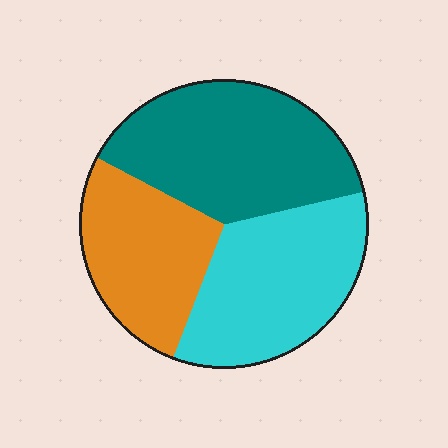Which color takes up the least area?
Orange, at roughly 25%.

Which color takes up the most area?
Teal, at roughly 40%.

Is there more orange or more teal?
Teal.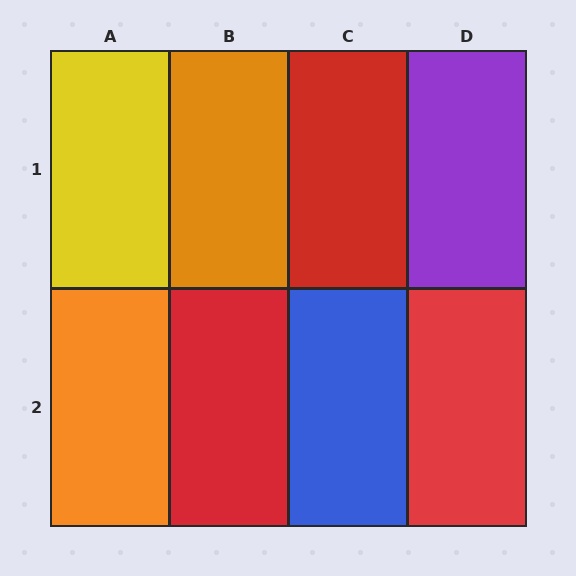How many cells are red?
3 cells are red.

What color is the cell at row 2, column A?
Orange.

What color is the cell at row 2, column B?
Red.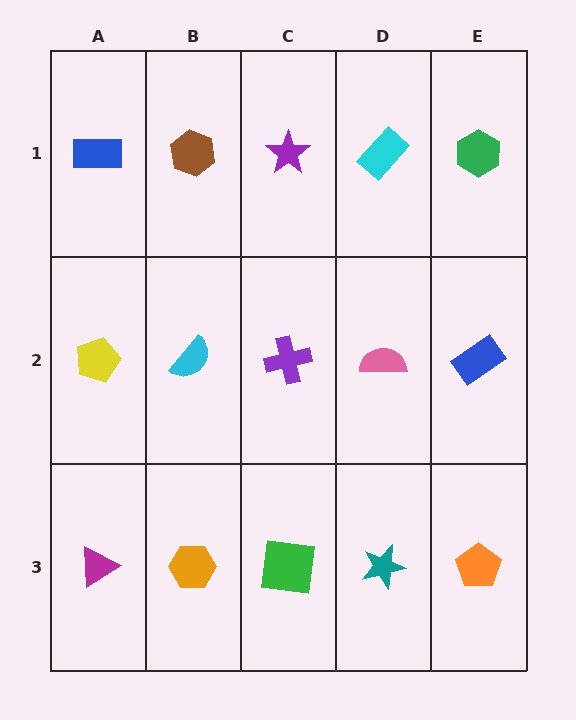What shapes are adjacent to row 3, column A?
A yellow pentagon (row 2, column A), an orange hexagon (row 3, column B).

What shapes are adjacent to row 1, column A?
A yellow pentagon (row 2, column A), a brown hexagon (row 1, column B).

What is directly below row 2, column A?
A magenta triangle.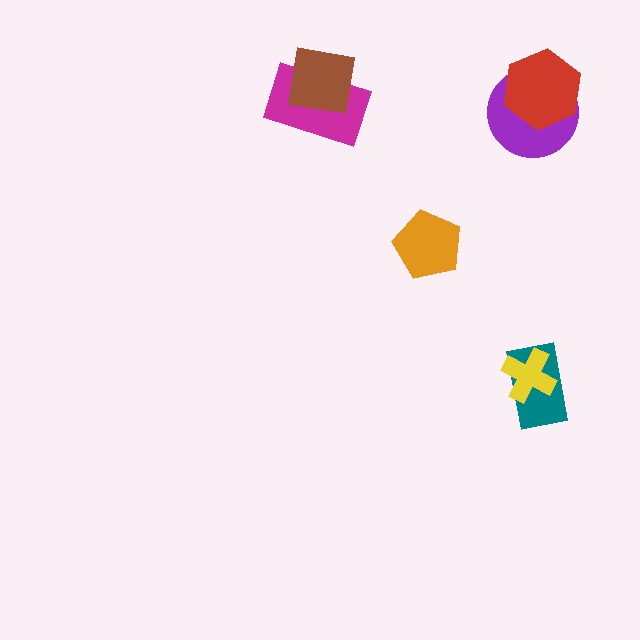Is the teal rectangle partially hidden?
Yes, it is partially covered by another shape.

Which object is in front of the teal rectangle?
The yellow cross is in front of the teal rectangle.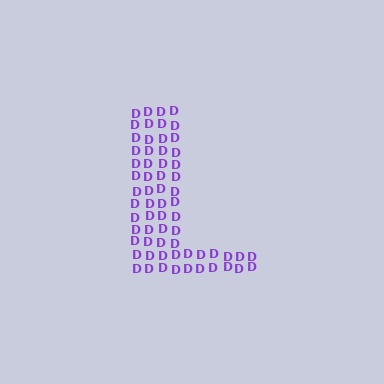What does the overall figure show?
The overall figure shows the letter L.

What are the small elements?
The small elements are letter D's.